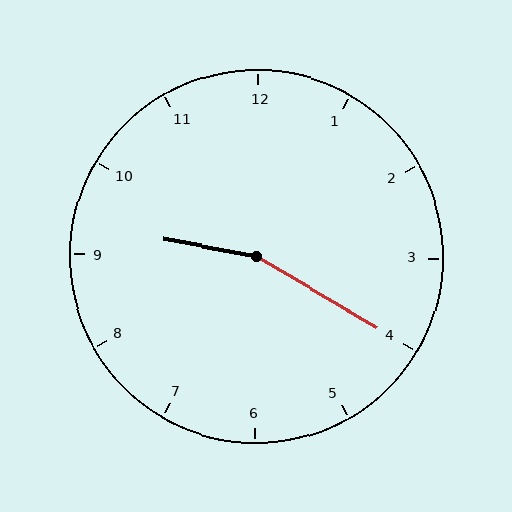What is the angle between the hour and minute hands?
Approximately 160 degrees.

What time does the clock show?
9:20.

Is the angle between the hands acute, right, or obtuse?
It is obtuse.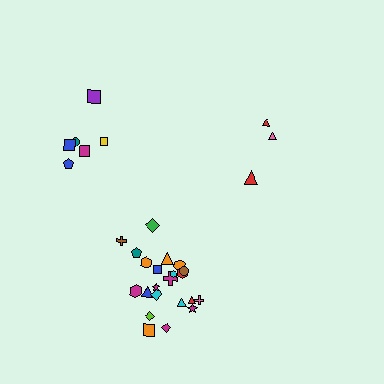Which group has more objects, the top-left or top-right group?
The top-left group.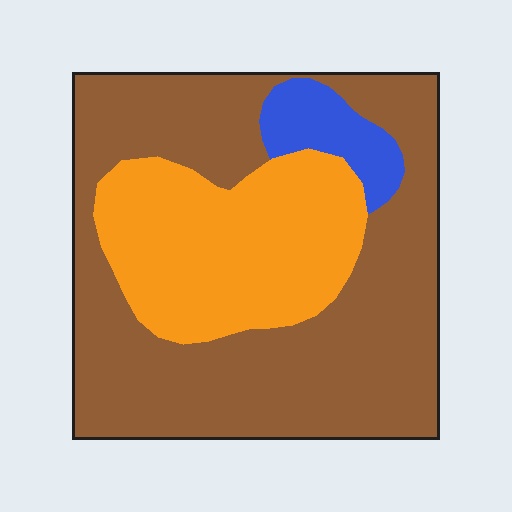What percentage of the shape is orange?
Orange takes up between a quarter and a half of the shape.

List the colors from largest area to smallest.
From largest to smallest: brown, orange, blue.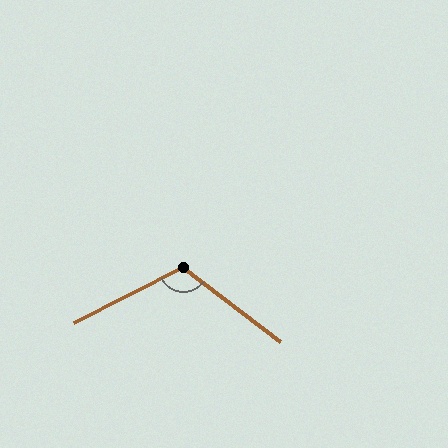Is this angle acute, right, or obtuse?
It is obtuse.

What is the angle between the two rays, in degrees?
Approximately 116 degrees.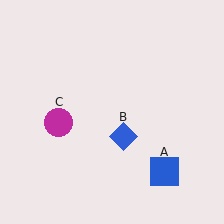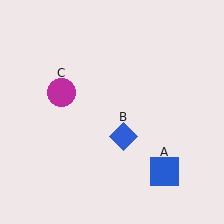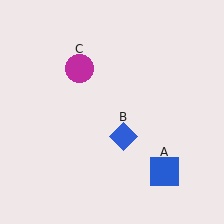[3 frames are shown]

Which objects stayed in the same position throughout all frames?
Blue square (object A) and blue diamond (object B) remained stationary.